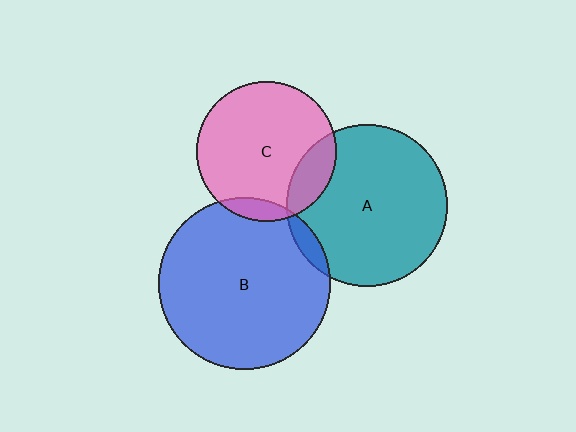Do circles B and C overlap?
Yes.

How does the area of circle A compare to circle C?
Approximately 1.3 times.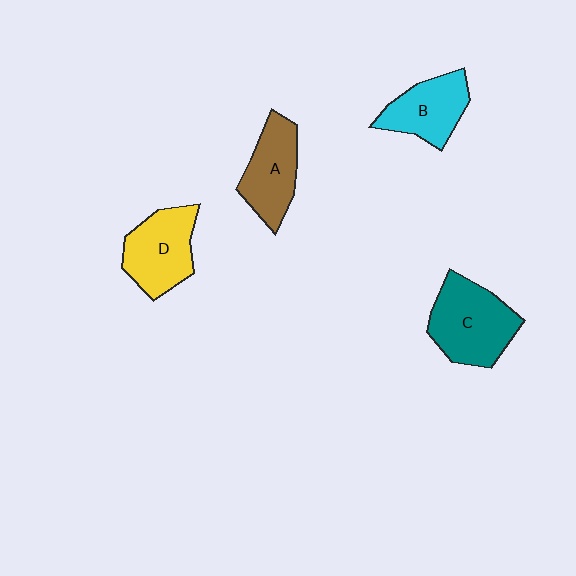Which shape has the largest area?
Shape C (teal).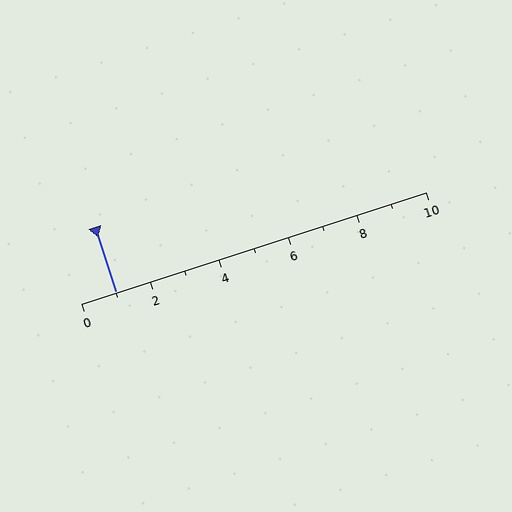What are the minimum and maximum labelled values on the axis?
The axis runs from 0 to 10.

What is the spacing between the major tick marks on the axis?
The major ticks are spaced 2 apart.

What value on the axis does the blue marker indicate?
The marker indicates approximately 1.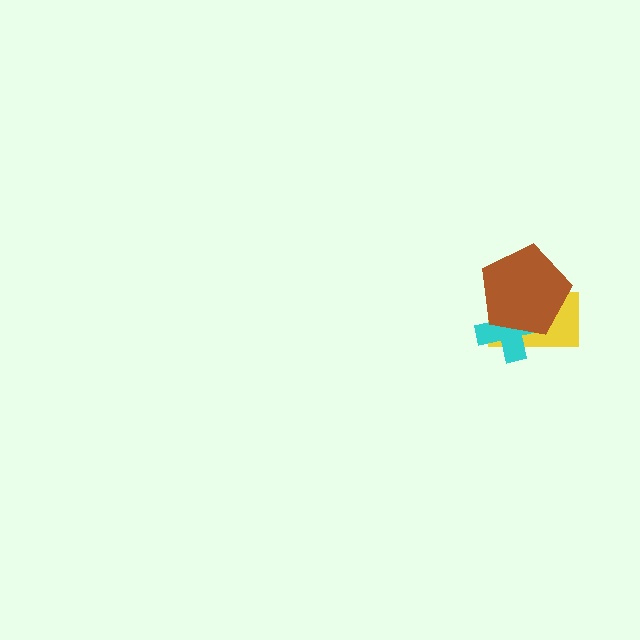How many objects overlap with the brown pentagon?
2 objects overlap with the brown pentagon.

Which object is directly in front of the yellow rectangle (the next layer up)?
The cyan cross is directly in front of the yellow rectangle.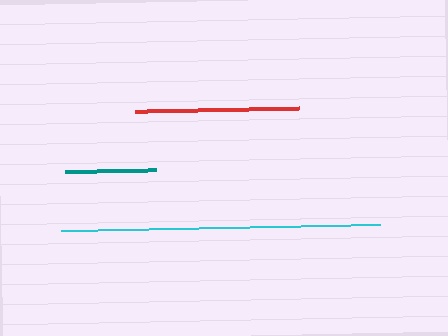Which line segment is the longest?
The cyan line is the longest at approximately 319 pixels.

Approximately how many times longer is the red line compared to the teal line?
The red line is approximately 1.8 times the length of the teal line.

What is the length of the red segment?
The red segment is approximately 163 pixels long.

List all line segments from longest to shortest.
From longest to shortest: cyan, red, teal.